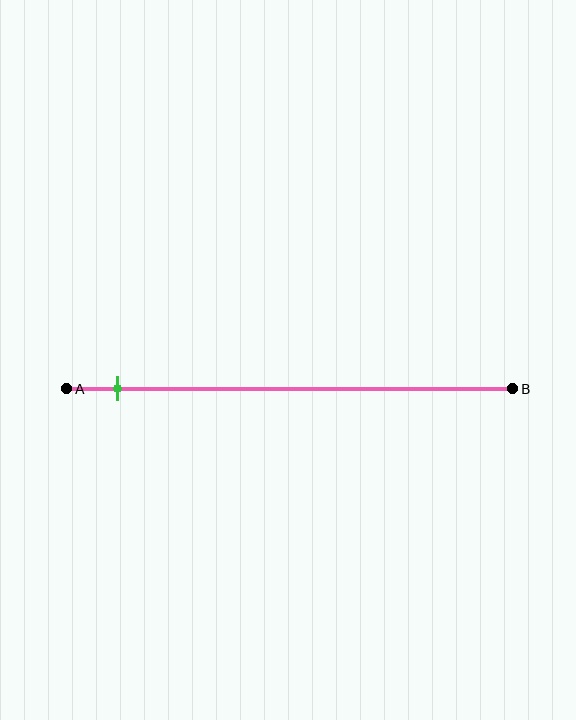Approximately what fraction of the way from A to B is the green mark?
The green mark is approximately 10% of the way from A to B.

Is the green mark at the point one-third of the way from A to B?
No, the mark is at about 10% from A, not at the 33% one-third point.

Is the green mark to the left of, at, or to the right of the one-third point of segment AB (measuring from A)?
The green mark is to the left of the one-third point of segment AB.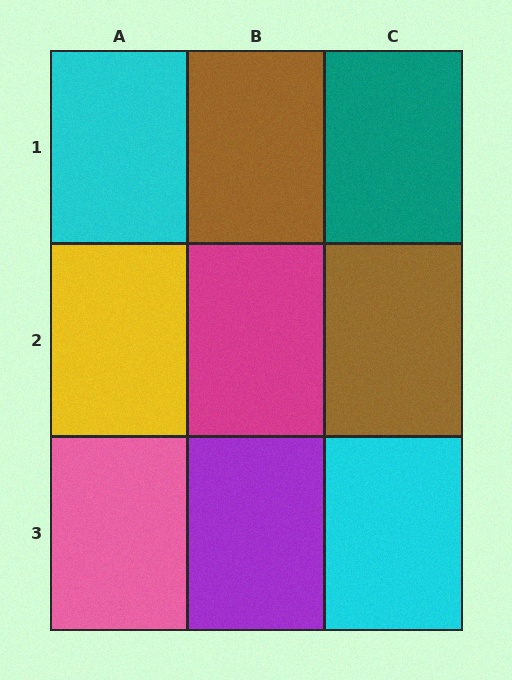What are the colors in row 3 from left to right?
Pink, purple, cyan.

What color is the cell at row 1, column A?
Cyan.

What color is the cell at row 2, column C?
Brown.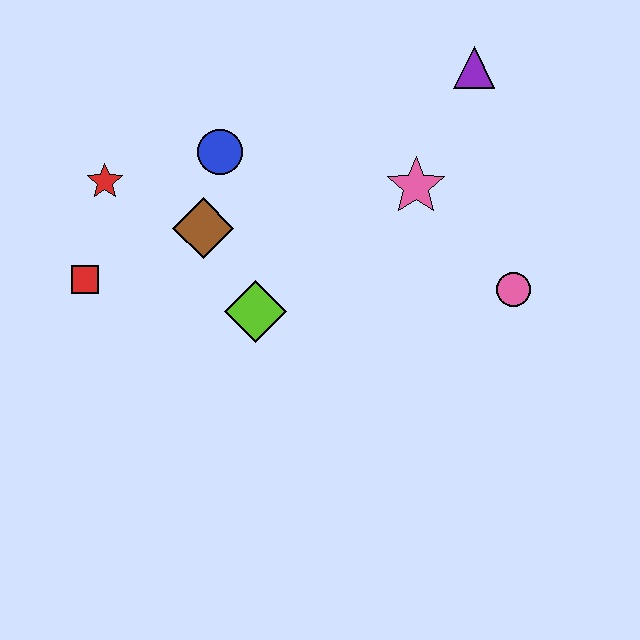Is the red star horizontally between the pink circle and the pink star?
No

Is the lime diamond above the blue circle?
No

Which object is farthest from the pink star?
The red square is farthest from the pink star.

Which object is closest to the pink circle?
The pink star is closest to the pink circle.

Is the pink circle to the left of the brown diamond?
No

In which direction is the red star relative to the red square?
The red star is above the red square.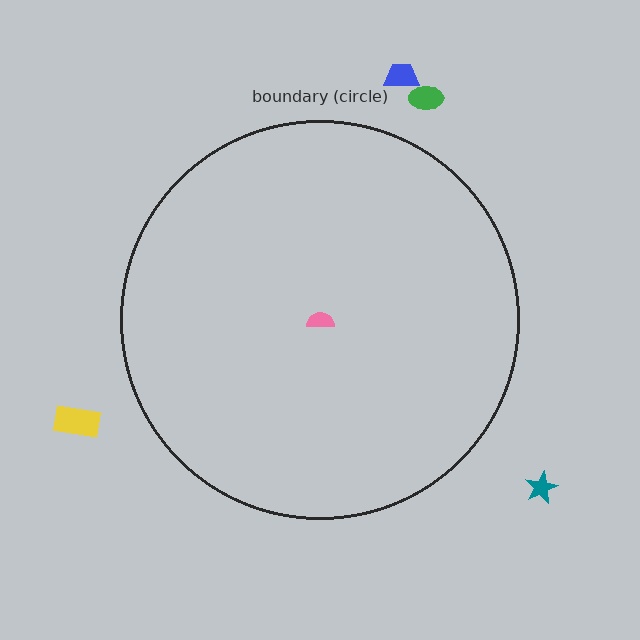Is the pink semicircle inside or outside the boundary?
Inside.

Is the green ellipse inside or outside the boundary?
Outside.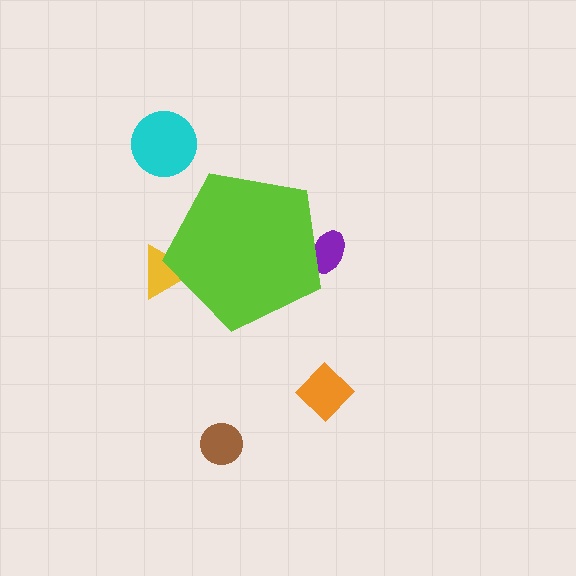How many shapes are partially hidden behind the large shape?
2 shapes are partially hidden.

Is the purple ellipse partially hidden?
Yes, the purple ellipse is partially hidden behind the lime pentagon.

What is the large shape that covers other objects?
A lime pentagon.